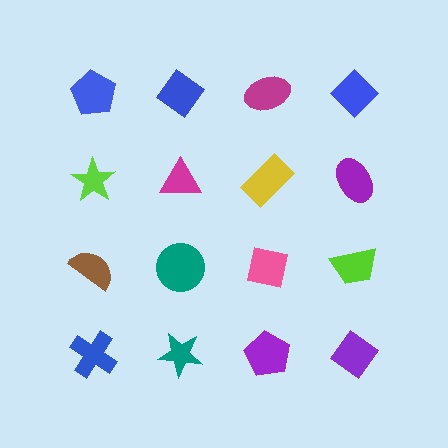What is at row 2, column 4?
A purple ellipse.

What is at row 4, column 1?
A blue cross.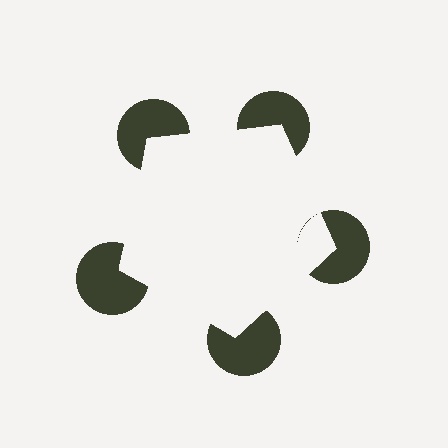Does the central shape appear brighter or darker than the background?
It typically appears slightly brighter than the background, even though no actual brightness change is drawn.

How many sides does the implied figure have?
5 sides.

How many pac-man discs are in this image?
There are 5 — one at each vertex of the illusory pentagon.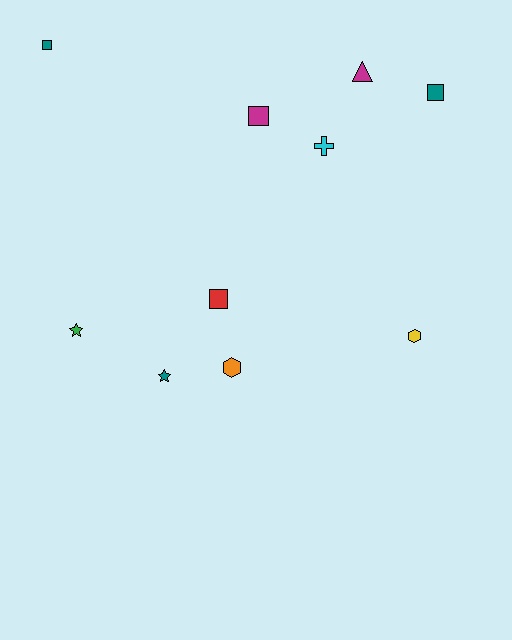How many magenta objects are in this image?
There are 2 magenta objects.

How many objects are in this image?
There are 10 objects.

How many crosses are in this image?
There is 1 cross.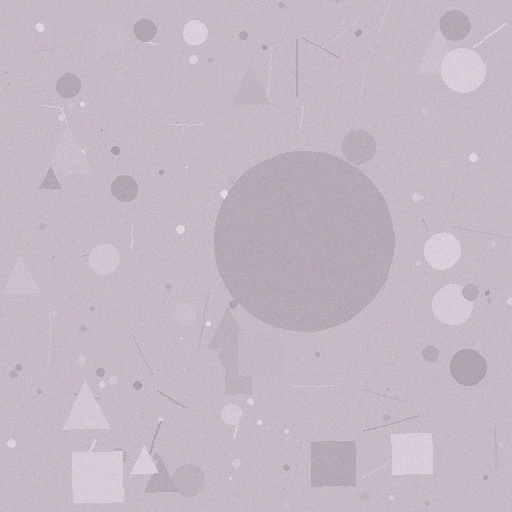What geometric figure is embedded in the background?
A circle is embedded in the background.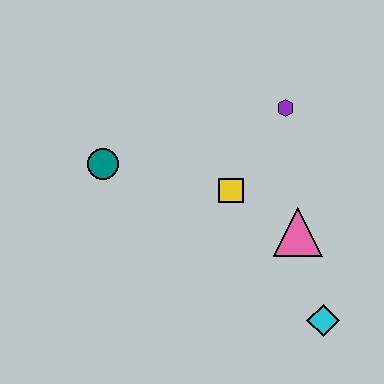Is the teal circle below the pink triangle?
No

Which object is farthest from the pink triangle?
The teal circle is farthest from the pink triangle.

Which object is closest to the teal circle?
The yellow square is closest to the teal circle.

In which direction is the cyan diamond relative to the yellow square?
The cyan diamond is below the yellow square.